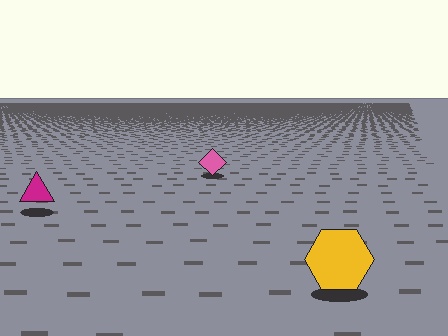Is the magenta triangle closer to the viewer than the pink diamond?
Yes. The magenta triangle is closer — you can tell from the texture gradient: the ground texture is coarser near it.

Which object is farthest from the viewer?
The pink diamond is farthest from the viewer. It appears smaller and the ground texture around it is denser.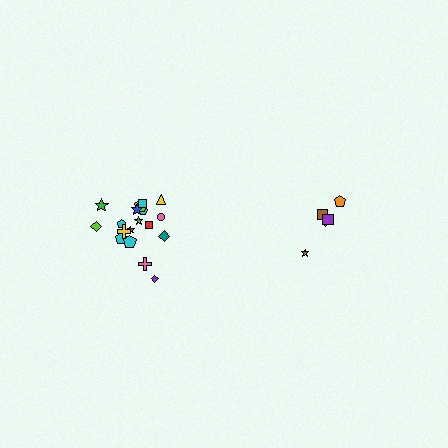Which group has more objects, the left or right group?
The left group.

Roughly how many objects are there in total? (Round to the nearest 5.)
Roughly 25 objects in total.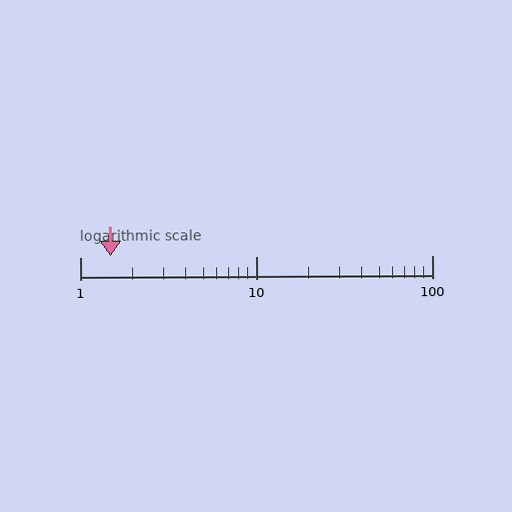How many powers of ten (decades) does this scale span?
The scale spans 2 decades, from 1 to 100.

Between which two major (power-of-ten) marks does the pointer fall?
The pointer is between 1 and 10.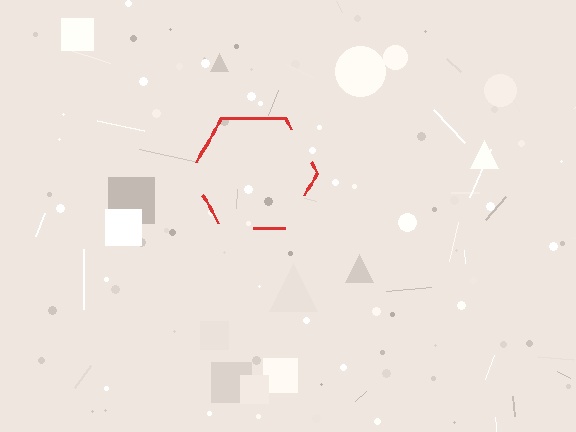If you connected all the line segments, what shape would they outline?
They would outline a hexagon.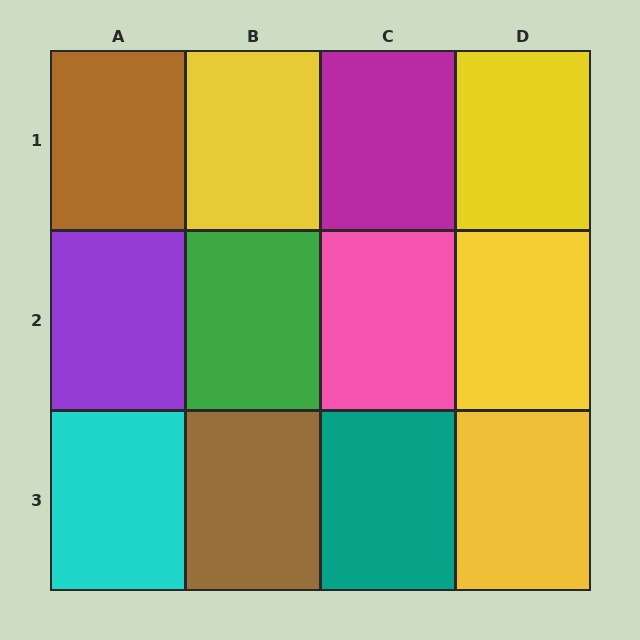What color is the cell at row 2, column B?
Green.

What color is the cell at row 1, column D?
Yellow.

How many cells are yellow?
4 cells are yellow.